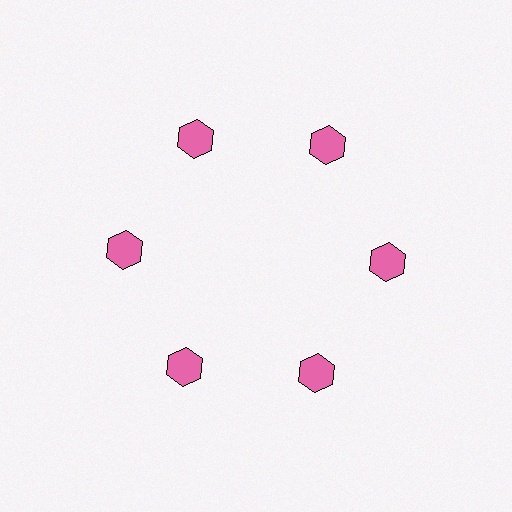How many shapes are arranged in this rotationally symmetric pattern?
There are 6 shapes, arranged in 6 groups of 1.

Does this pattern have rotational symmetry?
Yes, this pattern has 6-fold rotational symmetry. It looks the same after rotating 60 degrees around the center.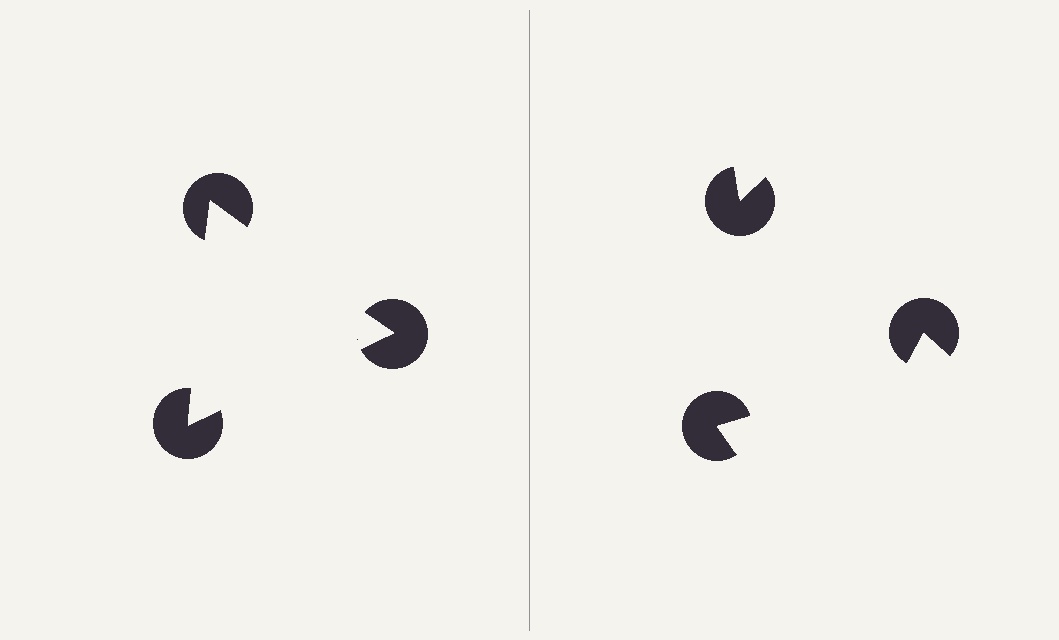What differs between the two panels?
The pac-man discs are positioned identically on both sides; only the wedge orientations differ. On the left they align to a triangle; on the right they are misaligned.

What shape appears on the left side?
An illusory triangle.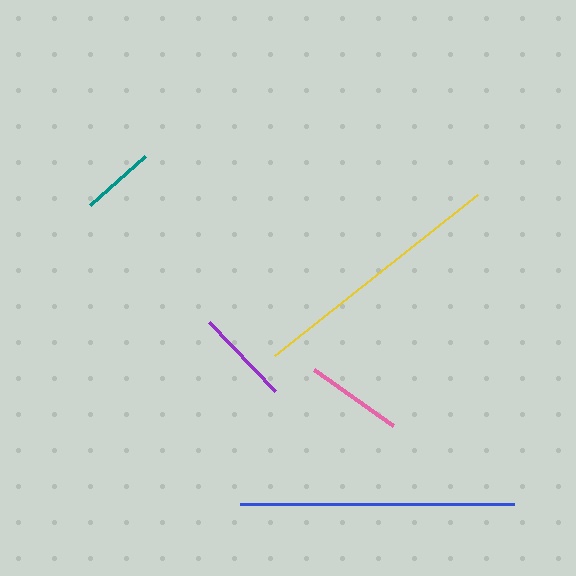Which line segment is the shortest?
The teal line is the shortest at approximately 74 pixels.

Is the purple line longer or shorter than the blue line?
The blue line is longer than the purple line.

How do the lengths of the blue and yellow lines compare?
The blue and yellow lines are approximately the same length.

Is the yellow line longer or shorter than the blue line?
The blue line is longer than the yellow line.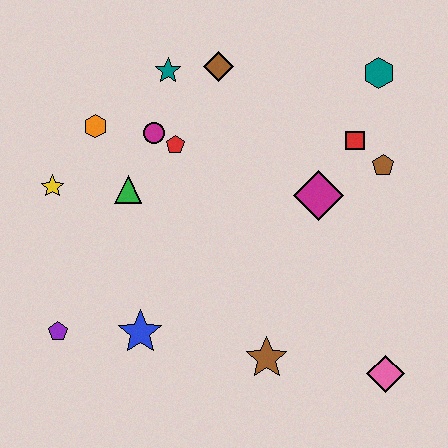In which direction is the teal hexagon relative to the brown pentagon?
The teal hexagon is above the brown pentagon.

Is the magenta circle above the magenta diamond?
Yes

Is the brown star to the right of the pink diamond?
No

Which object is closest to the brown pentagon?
The red square is closest to the brown pentagon.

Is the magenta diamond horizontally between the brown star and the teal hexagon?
Yes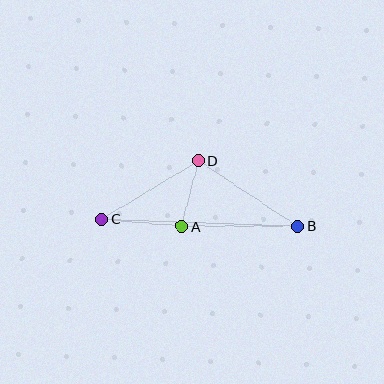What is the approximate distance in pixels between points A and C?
The distance between A and C is approximately 80 pixels.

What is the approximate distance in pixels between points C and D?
The distance between C and D is approximately 113 pixels.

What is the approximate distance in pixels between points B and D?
The distance between B and D is approximately 119 pixels.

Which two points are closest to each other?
Points A and D are closest to each other.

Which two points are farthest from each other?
Points B and C are farthest from each other.